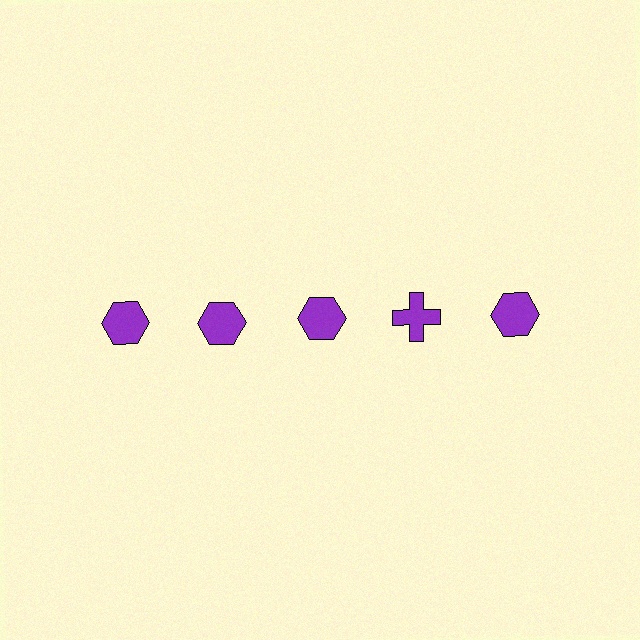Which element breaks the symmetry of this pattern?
The purple cross in the top row, second from right column breaks the symmetry. All other shapes are purple hexagons.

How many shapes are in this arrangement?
There are 5 shapes arranged in a grid pattern.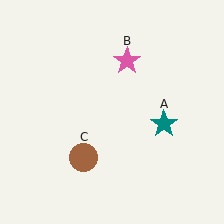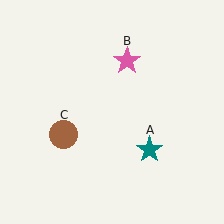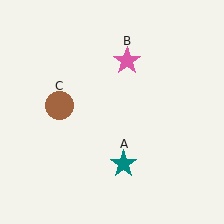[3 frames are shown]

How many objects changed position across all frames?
2 objects changed position: teal star (object A), brown circle (object C).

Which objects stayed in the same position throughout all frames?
Pink star (object B) remained stationary.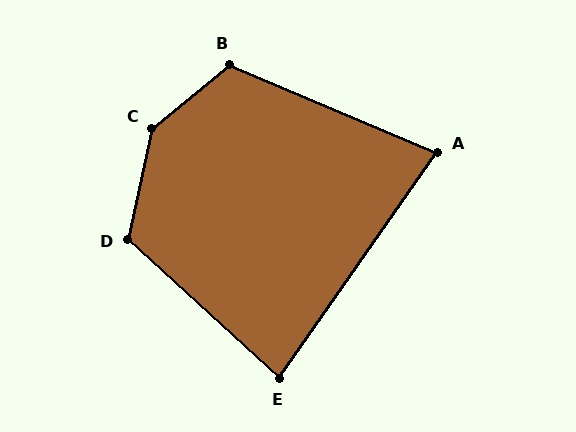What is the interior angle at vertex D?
Approximately 120 degrees (obtuse).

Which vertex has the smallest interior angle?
A, at approximately 78 degrees.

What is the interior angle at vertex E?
Approximately 83 degrees (acute).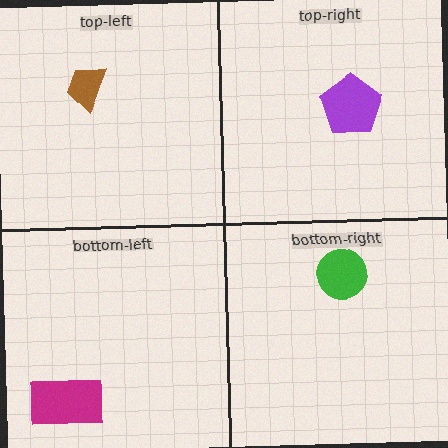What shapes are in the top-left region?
The brown trapezoid.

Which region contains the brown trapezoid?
The top-left region.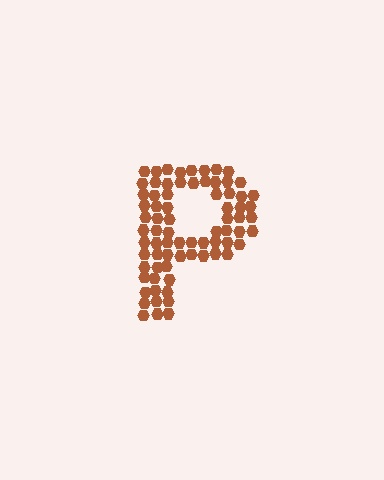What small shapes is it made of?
It is made of small hexagons.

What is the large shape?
The large shape is the letter P.